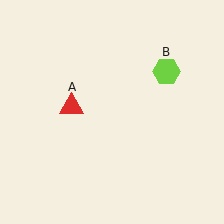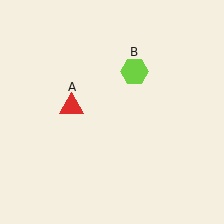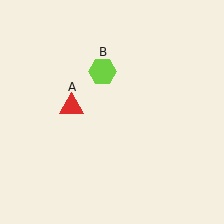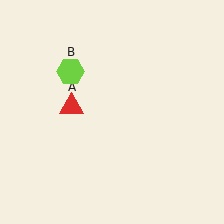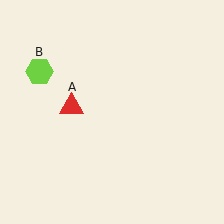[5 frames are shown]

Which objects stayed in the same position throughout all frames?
Red triangle (object A) remained stationary.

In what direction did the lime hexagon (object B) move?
The lime hexagon (object B) moved left.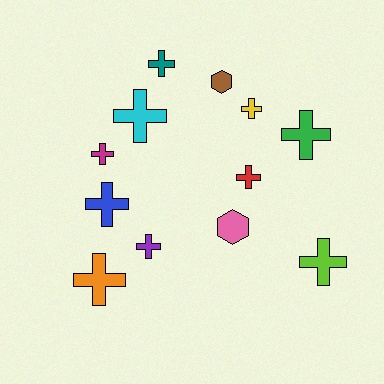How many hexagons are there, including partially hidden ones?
There are 2 hexagons.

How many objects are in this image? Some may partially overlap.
There are 12 objects.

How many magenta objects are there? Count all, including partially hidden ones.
There is 1 magenta object.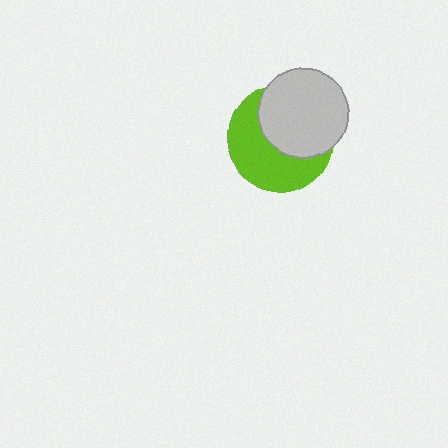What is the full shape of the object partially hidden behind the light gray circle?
The partially hidden object is a lime circle.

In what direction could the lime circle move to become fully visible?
The lime circle could move toward the lower-left. That would shift it out from behind the light gray circle entirely.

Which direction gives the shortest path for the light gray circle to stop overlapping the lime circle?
Moving toward the upper-right gives the shortest separation.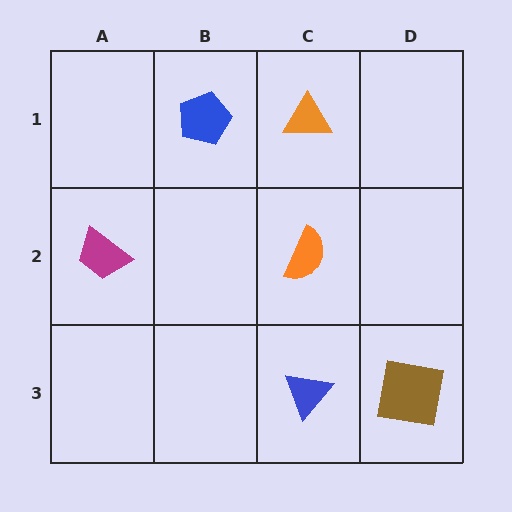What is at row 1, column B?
A blue pentagon.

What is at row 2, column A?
A magenta trapezoid.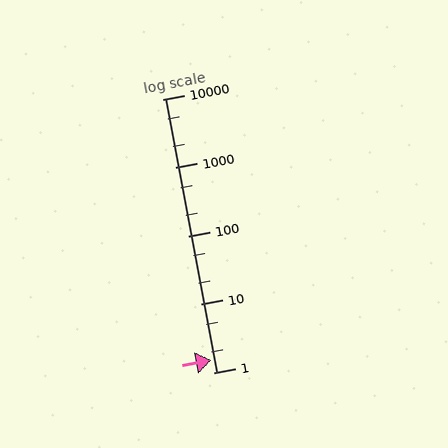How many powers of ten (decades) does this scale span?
The scale spans 4 decades, from 1 to 10000.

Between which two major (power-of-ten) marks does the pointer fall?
The pointer is between 1 and 10.